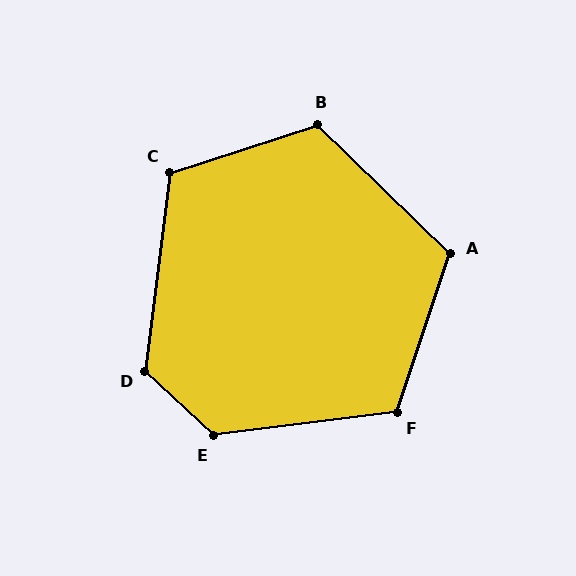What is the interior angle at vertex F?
Approximately 116 degrees (obtuse).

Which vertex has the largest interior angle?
E, at approximately 129 degrees.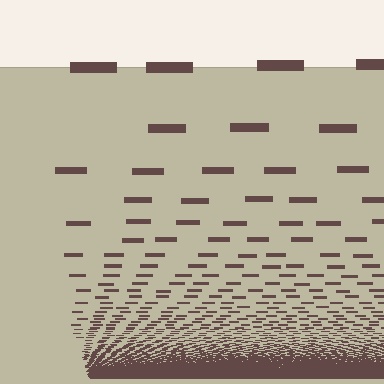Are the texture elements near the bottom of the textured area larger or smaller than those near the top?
Smaller. The gradient is inverted — elements near the bottom are smaller and denser.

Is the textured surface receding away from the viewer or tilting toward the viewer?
The surface appears to tilt toward the viewer. Texture elements get larger and sparser toward the top.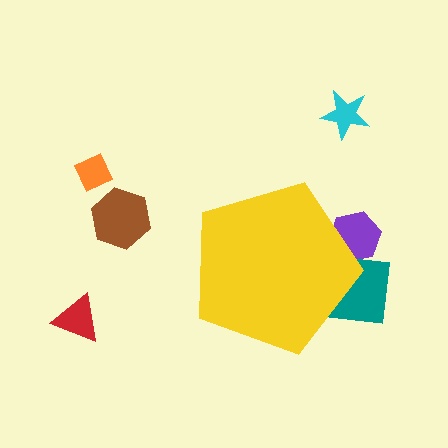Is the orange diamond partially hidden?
No, the orange diamond is fully visible.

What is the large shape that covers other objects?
A yellow pentagon.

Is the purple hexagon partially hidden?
Yes, the purple hexagon is partially hidden behind the yellow pentagon.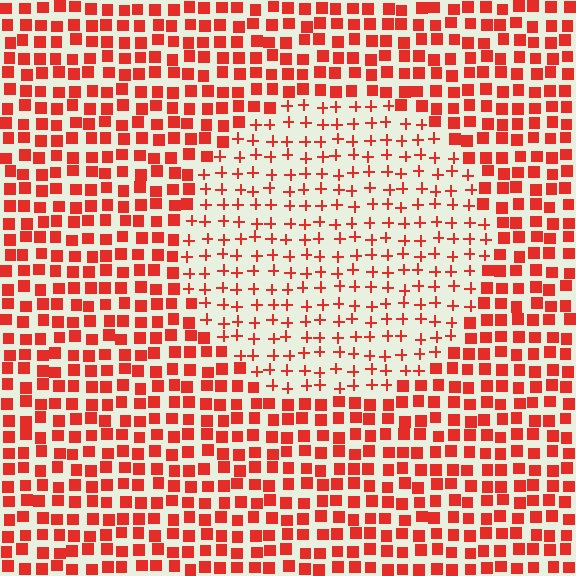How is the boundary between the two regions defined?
The boundary is defined by a change in element shape: plus signs inside vs. squares outside. All elements share the same color and spacing.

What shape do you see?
I see a circle.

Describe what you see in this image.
The image is filled with small red elements arranged in a uniform grid. A circle-shaped region contains plus signs, while the surrounding area contains squares. The boundary is defined purely by the change in element shape.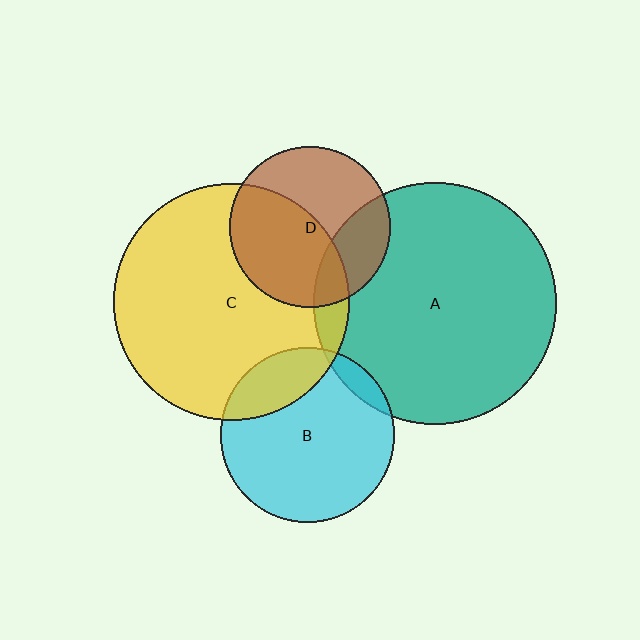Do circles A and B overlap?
Yes.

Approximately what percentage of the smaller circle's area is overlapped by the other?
Approximately 5%.